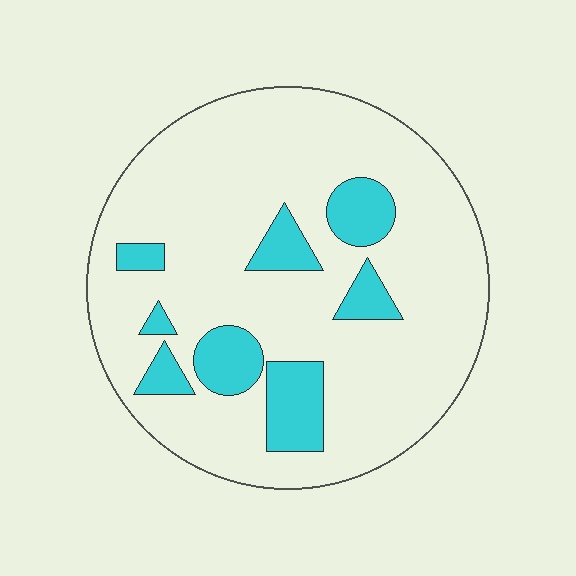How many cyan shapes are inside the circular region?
8.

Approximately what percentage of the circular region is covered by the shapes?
Approximately 15%.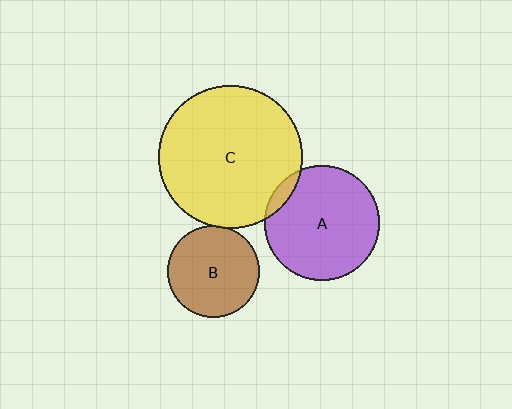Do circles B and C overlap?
Yes.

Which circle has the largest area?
Circle C (yellow).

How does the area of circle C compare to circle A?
Approximately 1.6 times.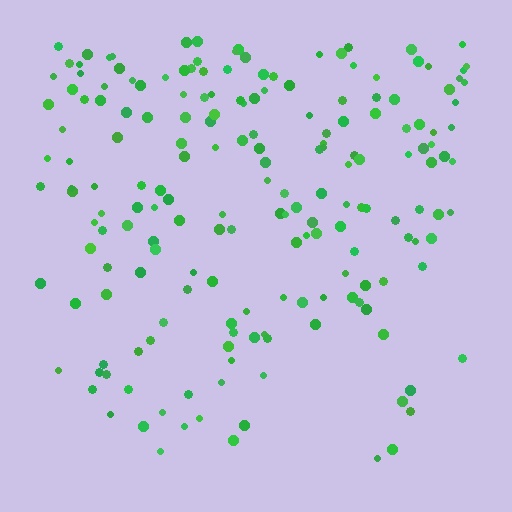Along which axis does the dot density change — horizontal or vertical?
Vertical.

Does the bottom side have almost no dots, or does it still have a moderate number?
Still a moderate number, just noticeably fewer than the top.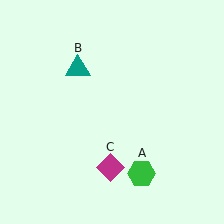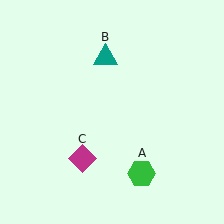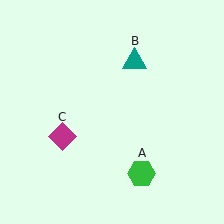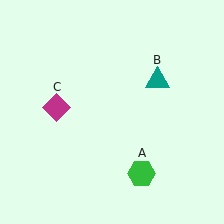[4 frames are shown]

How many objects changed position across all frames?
2 objects changed position: teal triangle (object B), magenta diamond (object C).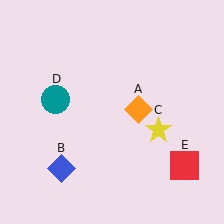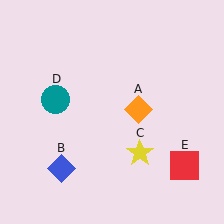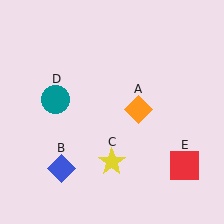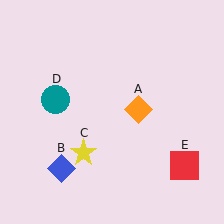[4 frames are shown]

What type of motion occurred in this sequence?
The yellow star (object C) rotated clockwise around the center of the scene.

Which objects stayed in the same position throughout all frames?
Orange diamond (object A) and blue diamond (object B) and teal circle (object D) and red square (object E) remained stationary.